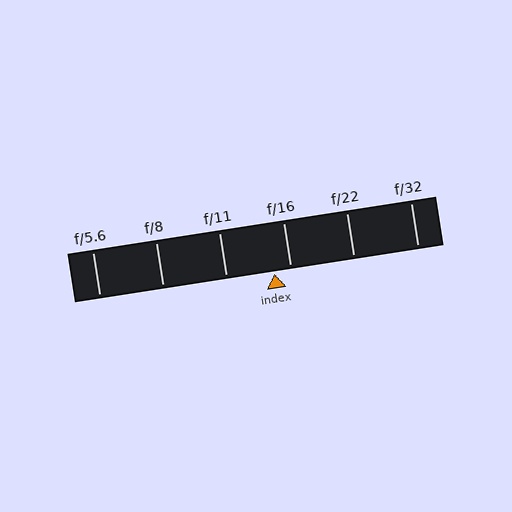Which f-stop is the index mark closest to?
The index mark is closest to f/16.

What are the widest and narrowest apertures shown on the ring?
The widest aperture shown is f/5.6 and the narrowest is f/32.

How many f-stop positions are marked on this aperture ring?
There are 6 f-stop positions marked.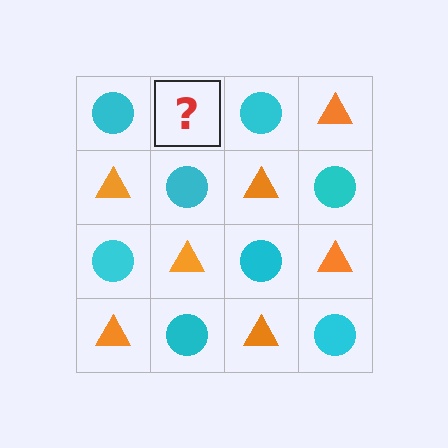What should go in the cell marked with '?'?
The missing cell should contain an orange triangle.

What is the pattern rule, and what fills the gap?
The rule is that it alternates cyan circle and orange triangle in a checkerboard pattern. The gap should be filled with an orange triangle.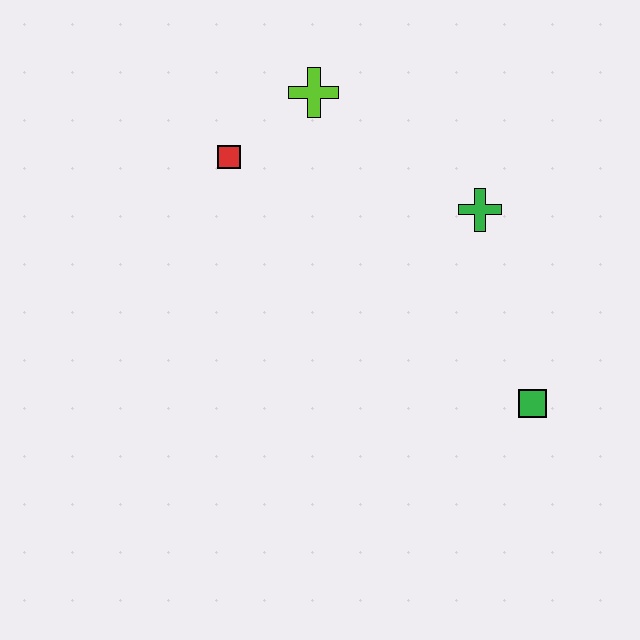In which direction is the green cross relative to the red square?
The green cross is to the right of the red square.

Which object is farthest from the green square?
The red square is farthest from the green square.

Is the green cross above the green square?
Yes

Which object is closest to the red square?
The lime cross is closest to the red square.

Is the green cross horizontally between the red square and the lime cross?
No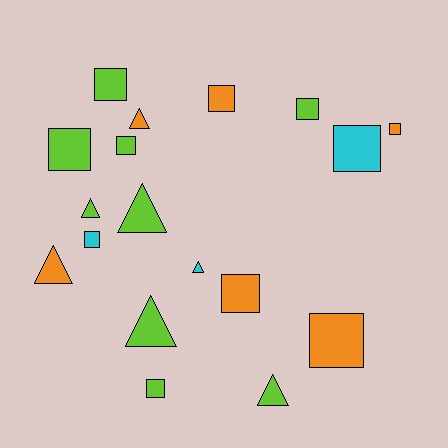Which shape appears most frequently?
Square, with 11 objects.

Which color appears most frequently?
Lime, with 9 objects.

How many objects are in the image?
There are 18 objects.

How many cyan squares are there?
There are 2 cyan squares.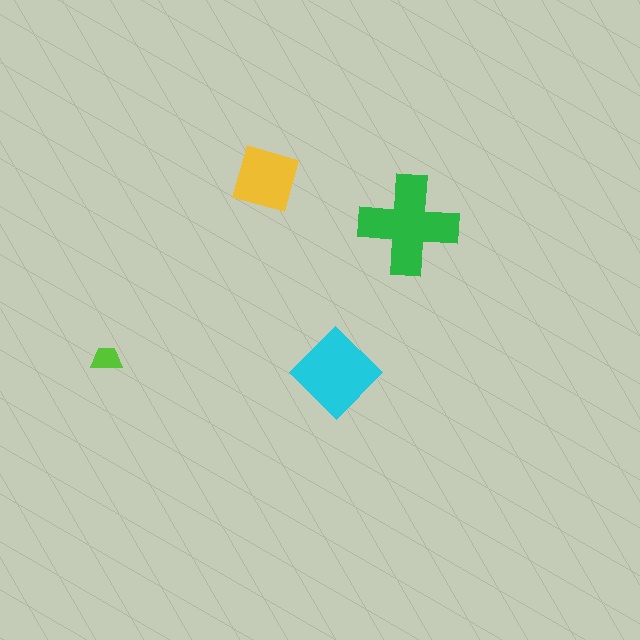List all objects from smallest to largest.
The lime trapezoid, the yellow diamond, the cyan diamond, the green cross.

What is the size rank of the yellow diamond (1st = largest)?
3rd.